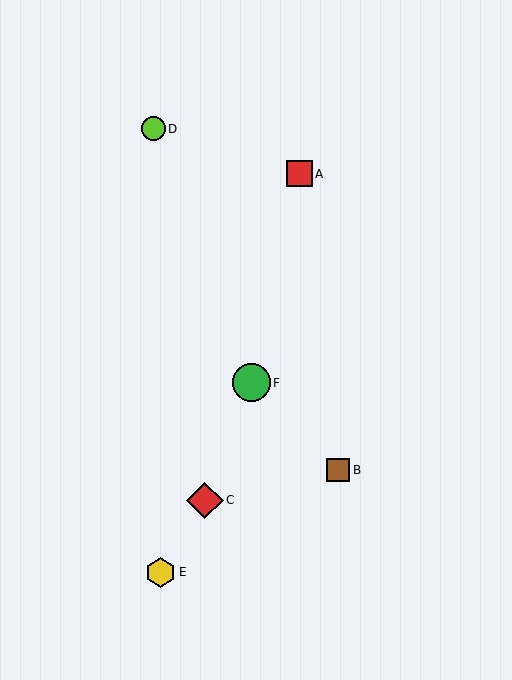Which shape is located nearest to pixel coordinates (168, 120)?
The lime circle (labeled D) at (153, 129) is nearest to that location.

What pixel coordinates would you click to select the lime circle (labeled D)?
Click at (153, 129) to select the lime circle D.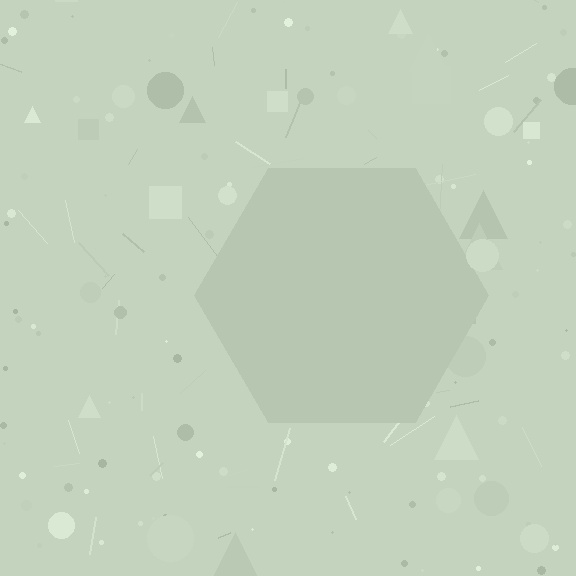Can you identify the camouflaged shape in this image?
The camouflaged shape is a hexagon.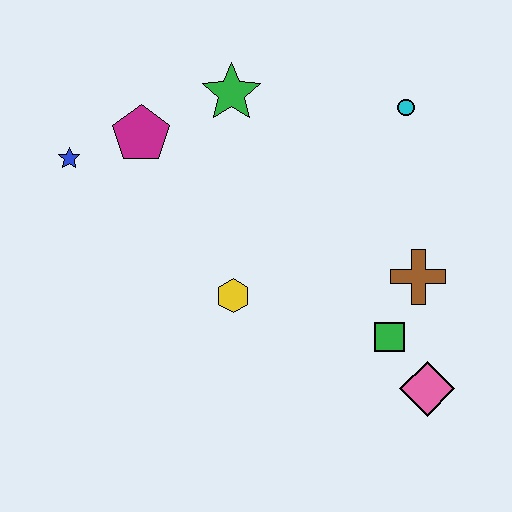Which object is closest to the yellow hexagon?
The green square is closest to the yellow hexagon.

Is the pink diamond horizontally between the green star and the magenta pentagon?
No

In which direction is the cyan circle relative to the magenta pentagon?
The cyan circle is to the right of the magenta pentagon.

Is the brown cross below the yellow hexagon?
No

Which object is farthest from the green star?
The pink diamond is farthest from the green star.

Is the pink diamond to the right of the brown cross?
Yes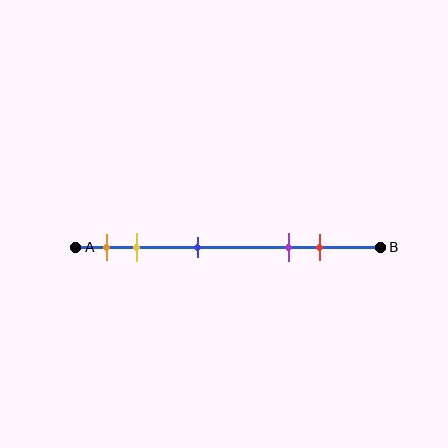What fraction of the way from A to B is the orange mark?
The orange mark is approximately 10% (0.1) of the way from A to B.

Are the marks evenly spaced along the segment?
No, the marks are not evenly spaced.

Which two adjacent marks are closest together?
The orange and yellow marks are the closest adjacent pair.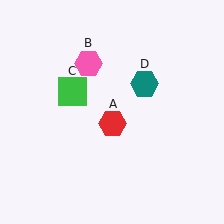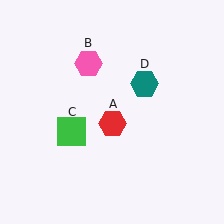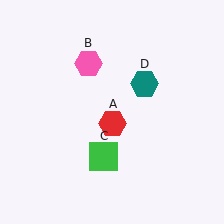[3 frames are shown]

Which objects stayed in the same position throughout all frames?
Red hexagon (object A) and pink hexagon (object B) and teal hexagon (object D) remained stationary.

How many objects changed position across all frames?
1 object changed position: green square (object C).